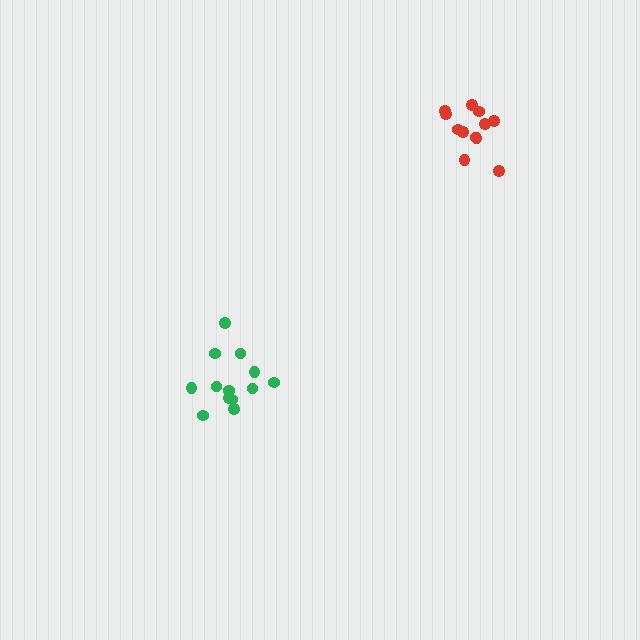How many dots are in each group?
Group 1: 13 dots, Group 2: 12 dots (25 total).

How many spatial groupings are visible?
There are 2 spatial groupings.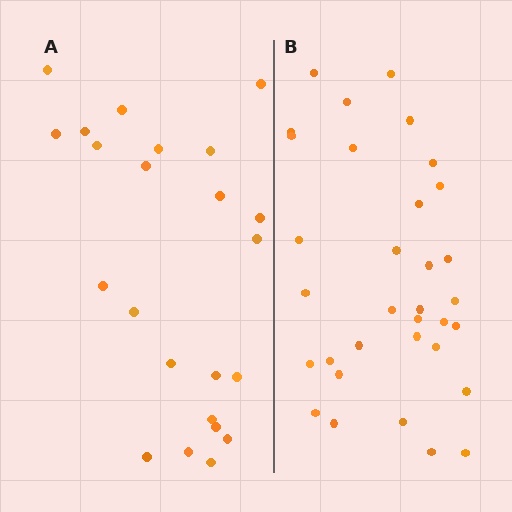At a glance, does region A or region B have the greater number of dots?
Region B (the right region) has more dots.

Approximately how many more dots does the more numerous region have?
Region B has roughly 10 or so more dots than region A.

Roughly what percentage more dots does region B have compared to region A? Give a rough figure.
About 45% more.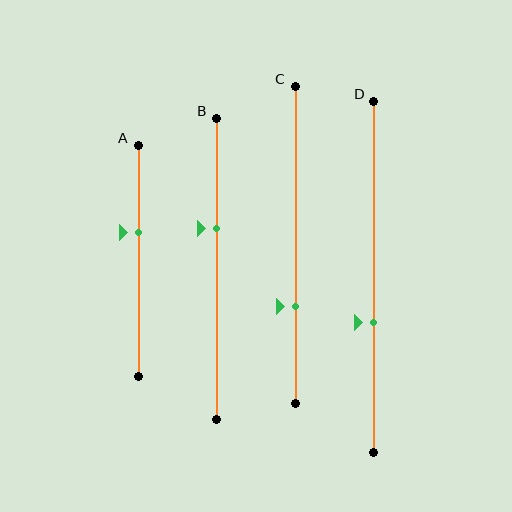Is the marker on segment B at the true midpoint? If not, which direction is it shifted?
No, the marker on segment B is shifted upward by about 13% of the segment length.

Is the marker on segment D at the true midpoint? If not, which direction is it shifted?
No, the marker on segment D is shifted downward by about 13% of the segment length.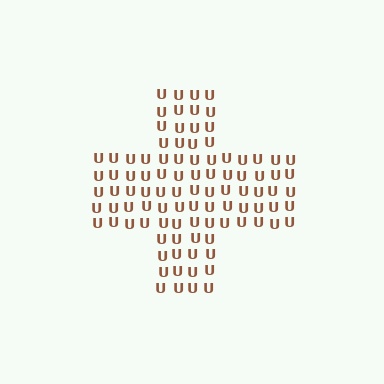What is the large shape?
The large shape is a cross.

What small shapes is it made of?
It is made of small letter U's.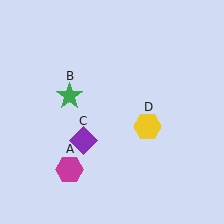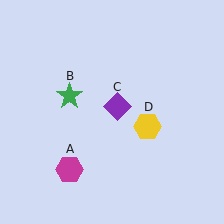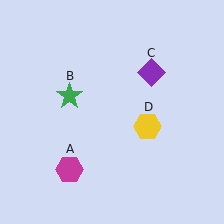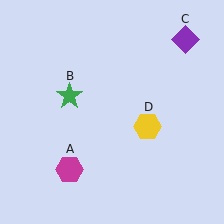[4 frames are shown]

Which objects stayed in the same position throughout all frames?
Magenta hexagon (object A) and green star (object B) and yellow hexagon (object D) remained stationary.